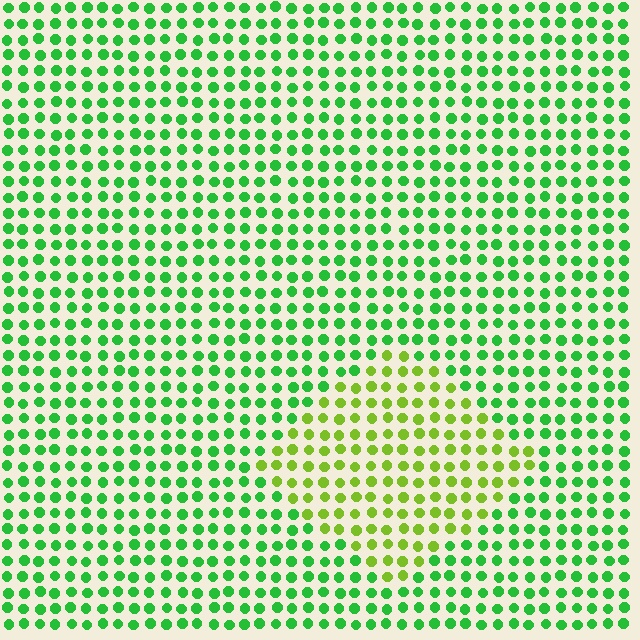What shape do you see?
I see a diamond.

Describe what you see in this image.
The image is filled with small green elements in a uniform arrangement. A diamond-shaped region is visible where the elements are tinted to a slightly different hue, forming a subtle color boundary.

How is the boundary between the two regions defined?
The boundary is defined purely by a slight shift in hue (about 40 degrees). Spacing, size, and orientation are identical on both sides.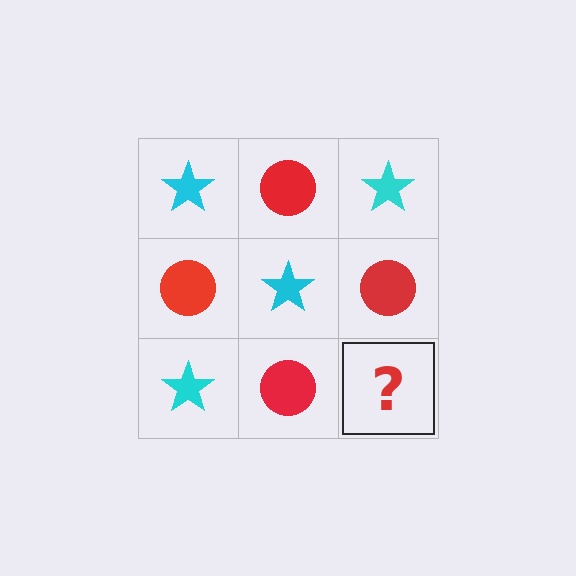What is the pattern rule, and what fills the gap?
The rule is that it alternates cyan star and red circle in a checkerboard pattern. The gap should be filled with a cyan star.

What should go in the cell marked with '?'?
The missing cell should contain a cyan star.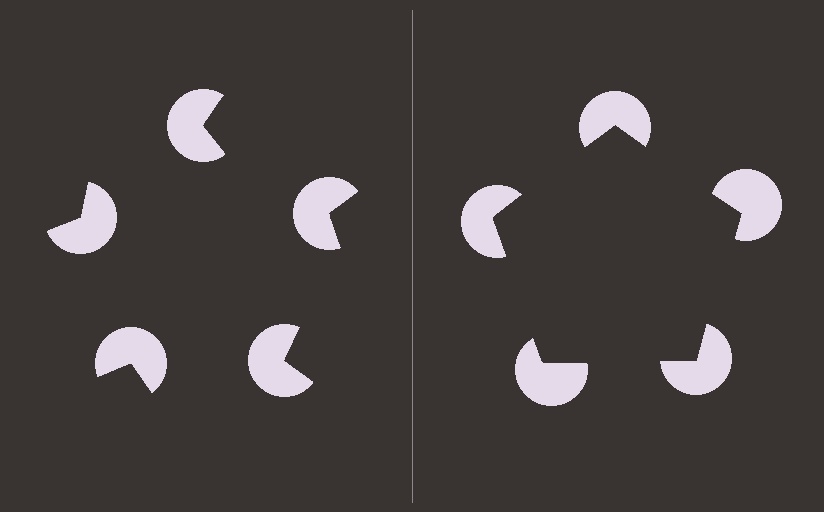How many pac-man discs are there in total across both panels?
10 — 5 on each side.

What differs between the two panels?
The pac-man discs are positioned identically on both sides; only the wedge orientations differ. On the right they align to a pentagon; on the left they are misaligned.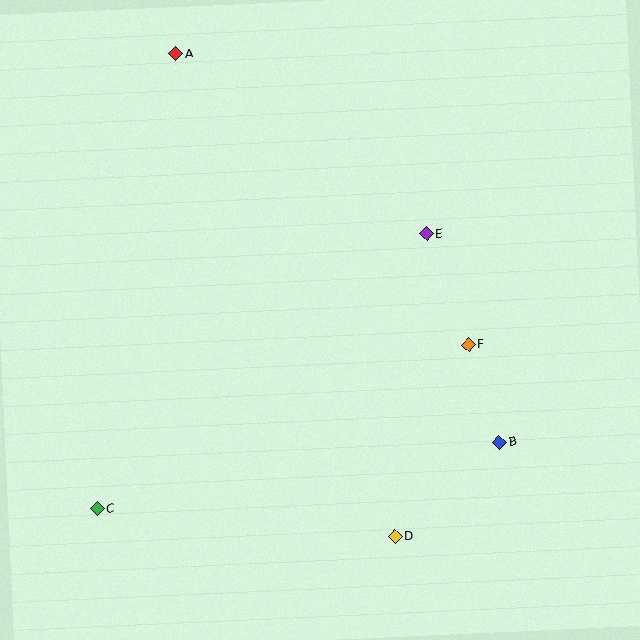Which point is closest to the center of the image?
Point E at (426, 234) is closest to the center.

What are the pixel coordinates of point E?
Point E is at (426, 234).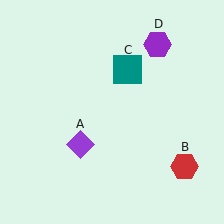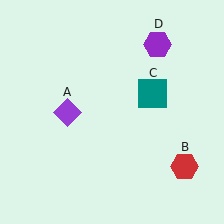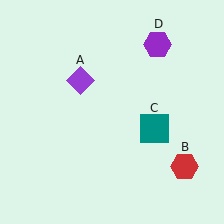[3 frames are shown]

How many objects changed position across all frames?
2 objects changed position: purple diamond (object A), teal square (object C).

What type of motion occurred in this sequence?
The purple diamond (object A), teal square (object C) rotated clockwise around the center of the scene.